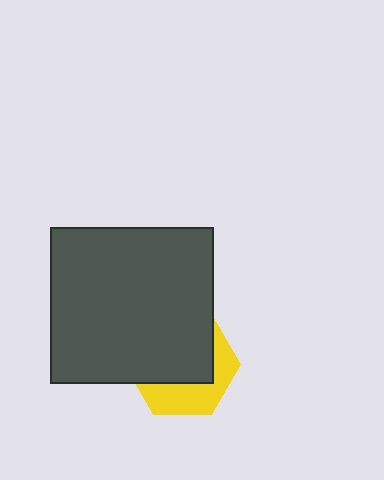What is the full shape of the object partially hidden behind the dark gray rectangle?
The partially hidden object is a yellow hexagon.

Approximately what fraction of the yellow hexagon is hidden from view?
Roughly 61% of the yellow hexagon is hidden behind the dark gray rectangle.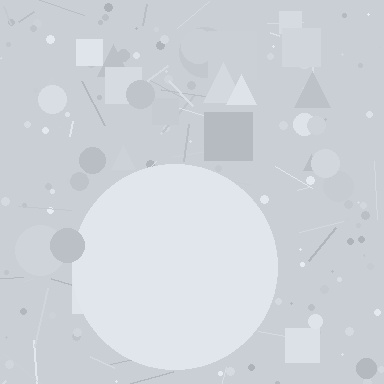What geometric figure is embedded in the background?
A circle is embedded in the background.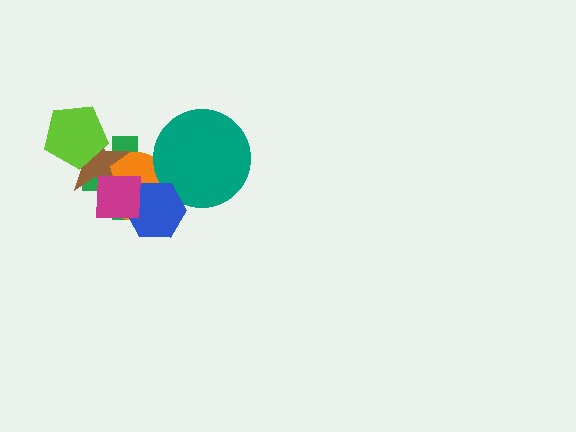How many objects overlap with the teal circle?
3 objects overlap with the teal circle.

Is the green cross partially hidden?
Yes, it is partially covered by another shape.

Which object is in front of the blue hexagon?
The magenta square is in front of the blue hexagon.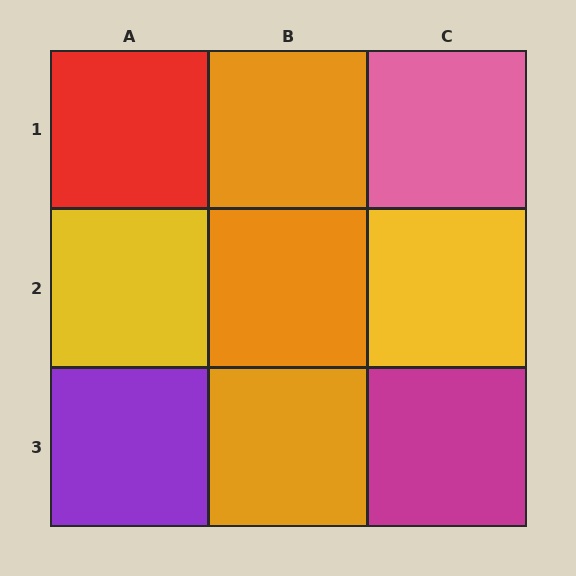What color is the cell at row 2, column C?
Yellow.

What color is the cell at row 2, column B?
Orange.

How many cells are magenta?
1 cell is magenta.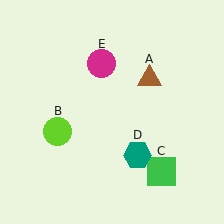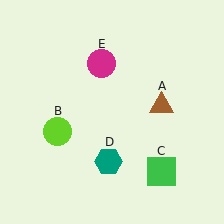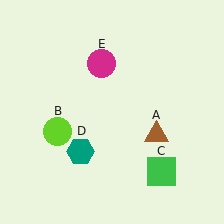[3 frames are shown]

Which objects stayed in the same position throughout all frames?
Lime circle (object B) and green square (object C) and magenta circle (object E) remained stationary.